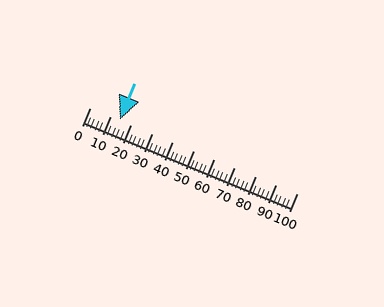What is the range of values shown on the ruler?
The ruler shows values from 0 to 100.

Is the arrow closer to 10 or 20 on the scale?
The arrow is closer to 10.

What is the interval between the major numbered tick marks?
The major tick marks are spaced 10 units apart.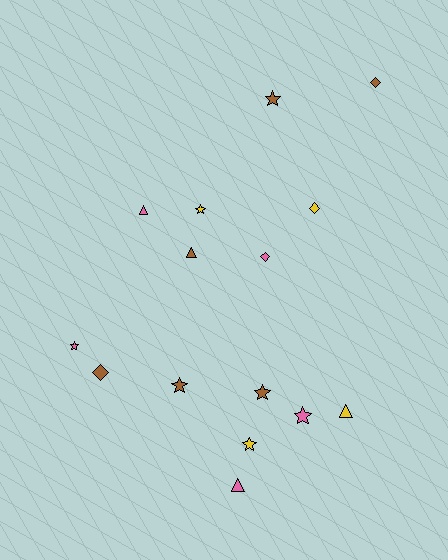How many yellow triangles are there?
There is 1 yellow triangle.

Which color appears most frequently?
Brown, with 6 objects.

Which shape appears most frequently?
Star, with 7 objects.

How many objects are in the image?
There are 15 objects.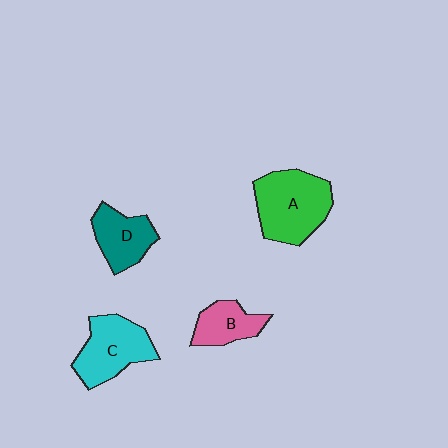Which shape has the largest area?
Shape A (green).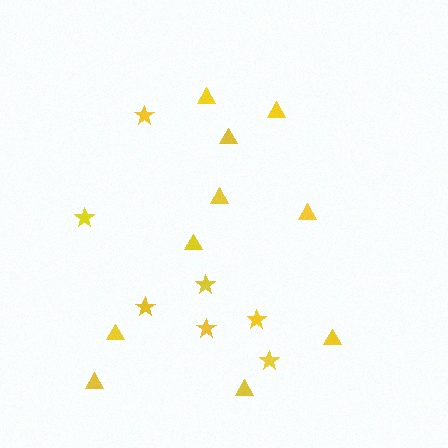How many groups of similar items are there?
There are 2 groups: one group of triangles (10) and one group of stars (7).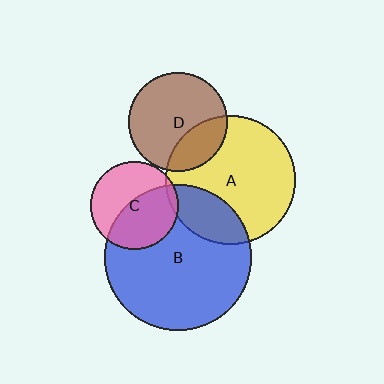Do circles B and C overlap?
Yes.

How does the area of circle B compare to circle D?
Approximately 2.2 times.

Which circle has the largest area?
Circle B (blue).